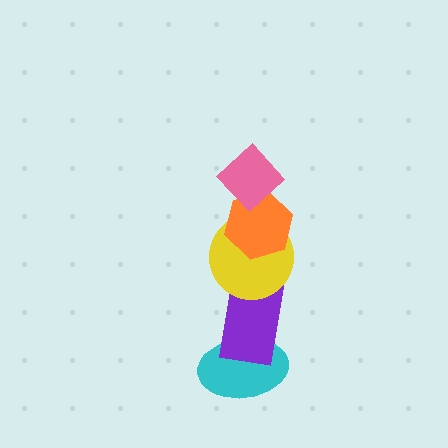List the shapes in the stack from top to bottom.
From top to bottom: the pink diamond, the orange hexagon, the yellow circle, the purple rectangle, the cyan ellipse.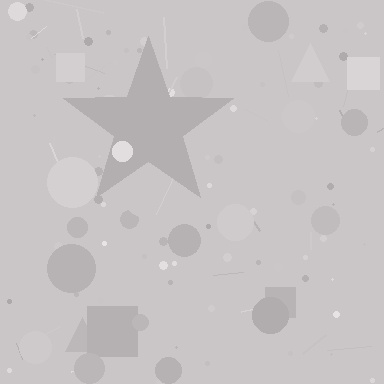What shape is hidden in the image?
A star is hidden in the image.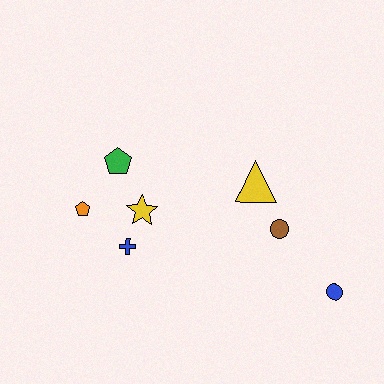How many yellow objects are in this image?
There are 2 yellow objects.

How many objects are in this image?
There are 7 objects.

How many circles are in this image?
There are 2 circles.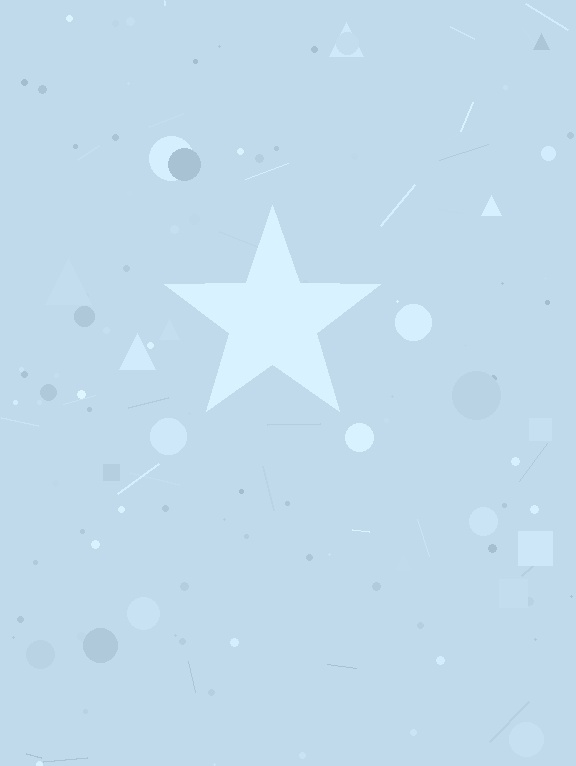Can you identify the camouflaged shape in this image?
The camouflaged shape is a star.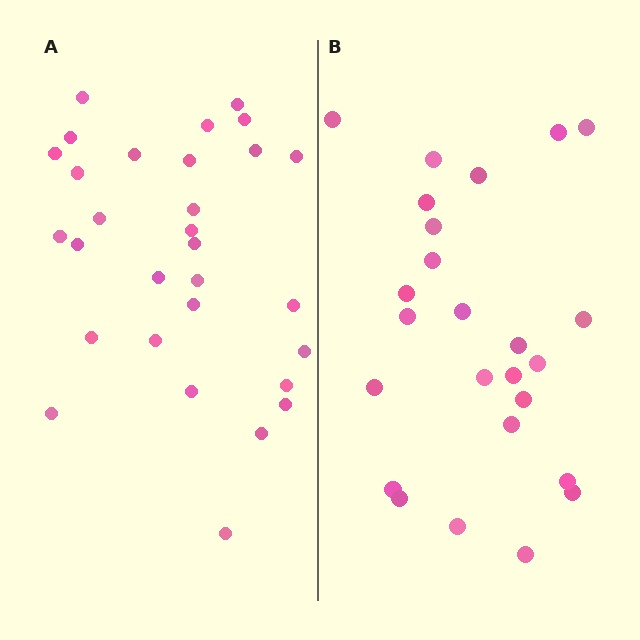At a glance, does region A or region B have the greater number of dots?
Region A (the left region) has more dots.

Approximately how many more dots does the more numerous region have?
Region A has about 5 more dots than region B.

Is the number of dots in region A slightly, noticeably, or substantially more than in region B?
Region A has only slightly more — the two regions are fairly close. The ratio is roughly 1.2 to 1.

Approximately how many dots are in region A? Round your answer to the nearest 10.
About 30 dots.